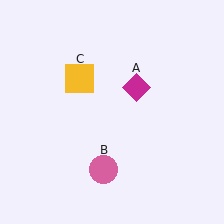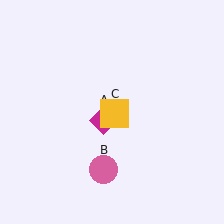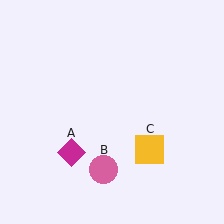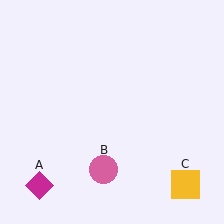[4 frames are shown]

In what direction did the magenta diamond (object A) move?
The magenta diamond (object A) moved down and to the left.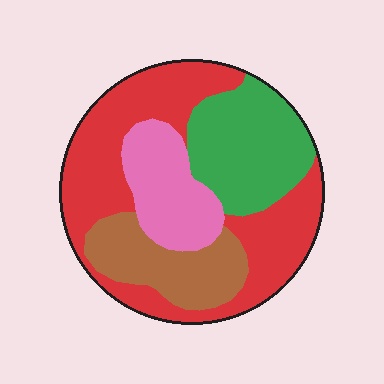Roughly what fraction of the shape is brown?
Brown takes up less than a quarter of the shape.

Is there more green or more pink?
Green.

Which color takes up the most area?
Red, at roughly 45%.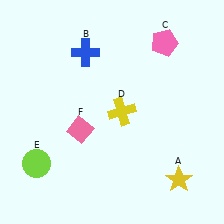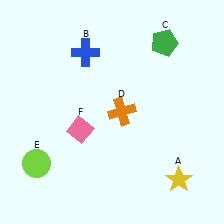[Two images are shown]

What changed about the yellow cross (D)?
In Image 1, D is yellow. In Image 2, it changed to orange.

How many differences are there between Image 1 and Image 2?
There are 2 differences between the two images.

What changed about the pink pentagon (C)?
In Image 1, C is pink. In Image 2, it changed to green.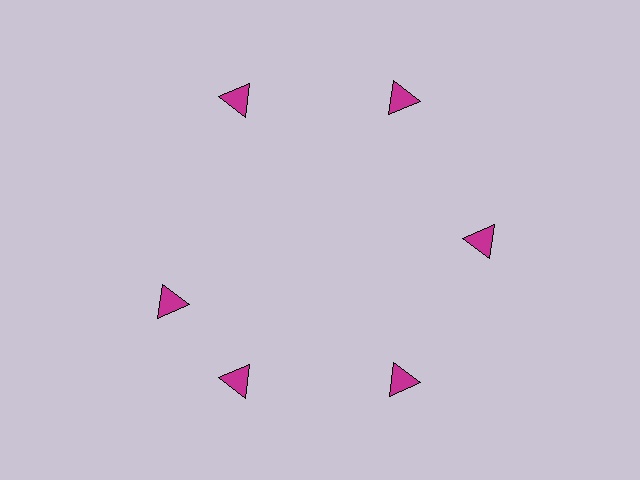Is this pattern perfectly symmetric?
No. The 6 magenta triangles are arranged in a ring, but one element near the 9 o'clock position is rotated out of alignment along the ring, breaking the 6-fold rotational symmetry.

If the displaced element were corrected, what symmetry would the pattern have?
It would have 6-fold rotational symmetry — the pattern would map onto itself every 60 degrees.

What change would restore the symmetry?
The symmetry would be restored by rotating it back into even spacing with its neighbors so that all 6 triangles sit at equal angles and equal distance from the center.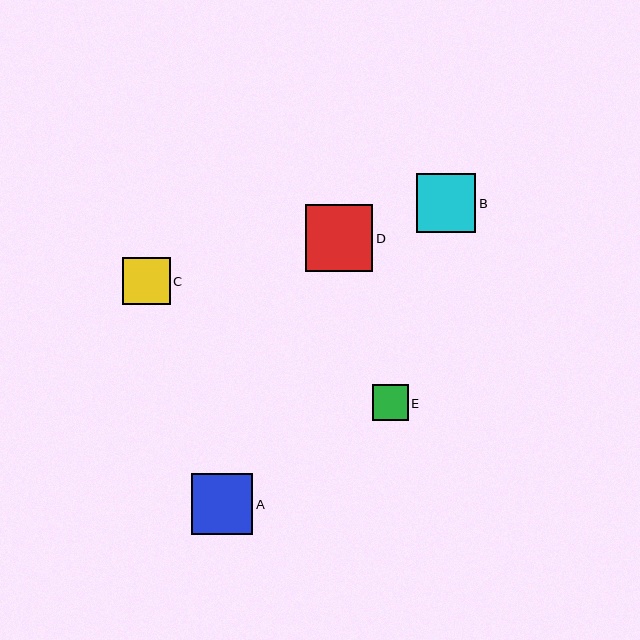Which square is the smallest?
Square E is the smallest with a size of approximately 36 pixels.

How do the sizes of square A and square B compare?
Square A and square B are approximately the same size.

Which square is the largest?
Square D is the largest with a size of approximately 67 pixels.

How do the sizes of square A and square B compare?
Square A and square B are approximately the same size.